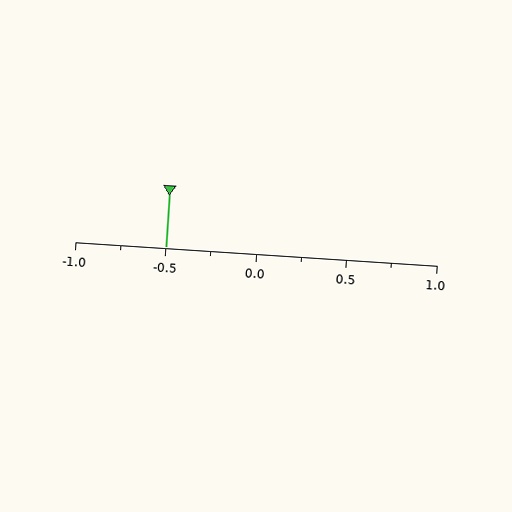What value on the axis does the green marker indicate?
The marker indicates approximately -0.5.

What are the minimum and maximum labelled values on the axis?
The axis runs from -1.0 to 1.0.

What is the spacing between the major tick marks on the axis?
The major ticks are spaced 0.5 apart.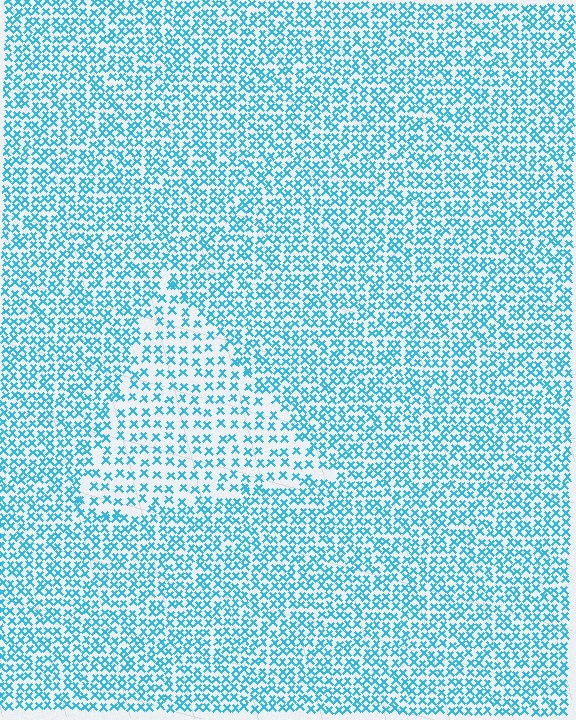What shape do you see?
I see a triangle.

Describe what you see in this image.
The image contains small cyan elements arranged at two different densities. A triangle-shaped region is visible where the elements are less densely packed than the surrounding area.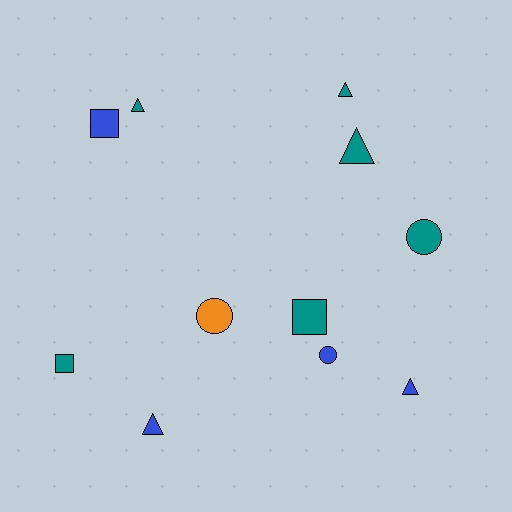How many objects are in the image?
There are 11 objects.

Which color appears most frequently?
Teal, with 6 objects.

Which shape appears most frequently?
Triangle, with 5 objects.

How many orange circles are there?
There is 1 orange circle.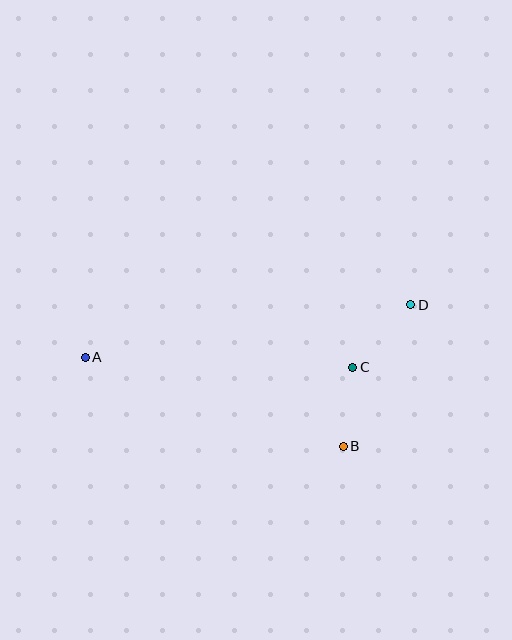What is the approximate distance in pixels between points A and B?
The distance between A and B is approximately 273 pixels.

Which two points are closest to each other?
Points B and C are closest to each other.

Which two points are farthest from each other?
Points A and D are farthest from each other.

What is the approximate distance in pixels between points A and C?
The distance between A and C is approximately 267 pixels.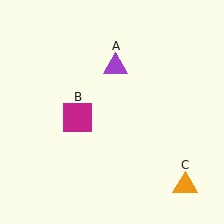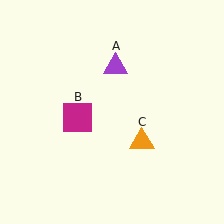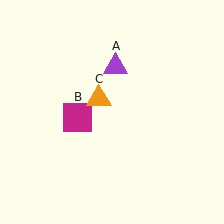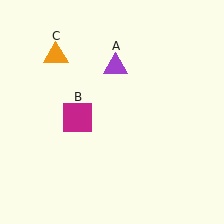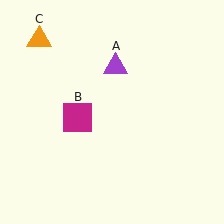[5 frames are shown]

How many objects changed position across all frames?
1 object changed position: orange triangle (object C).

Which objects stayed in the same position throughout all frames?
Purple triangle (object A) and magenta square (object B) remained stationary.